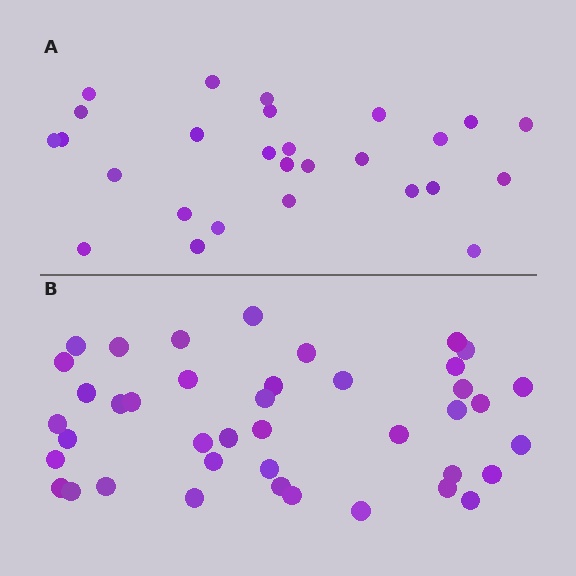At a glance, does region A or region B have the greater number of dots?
Region B (the bottom region) has more dots.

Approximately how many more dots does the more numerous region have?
Region B has approximately 15 more dots than region A.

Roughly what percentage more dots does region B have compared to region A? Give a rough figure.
About 50% more.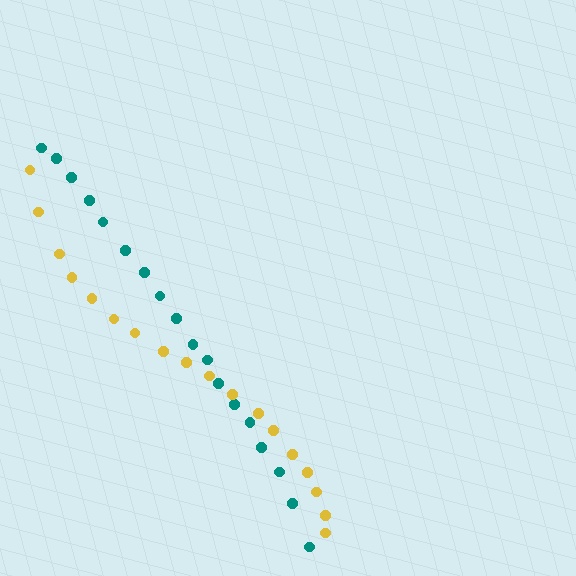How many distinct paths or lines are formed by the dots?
There are 2 distinct paths.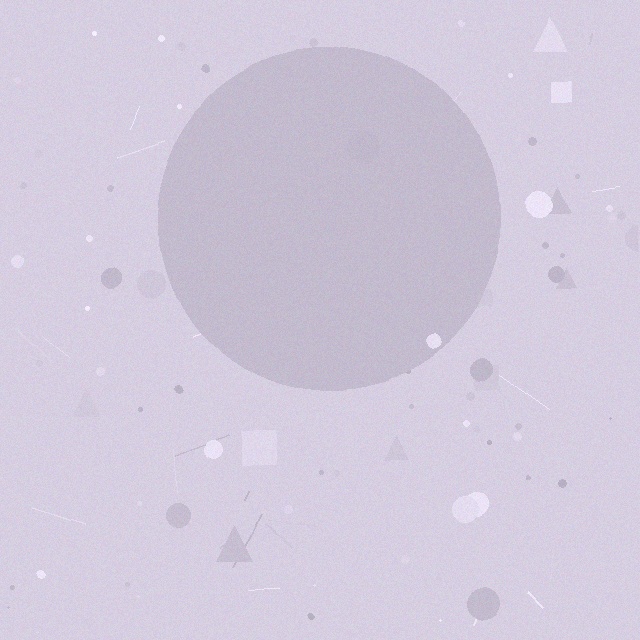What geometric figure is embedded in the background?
A circle is embedded in the background.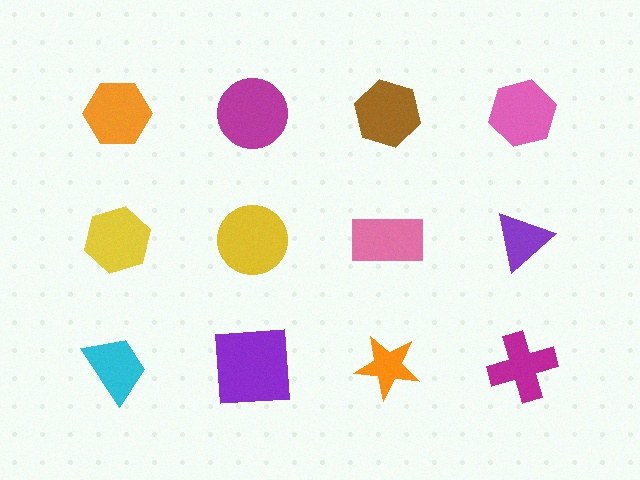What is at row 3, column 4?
A magenta cross.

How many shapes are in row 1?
4 shapes.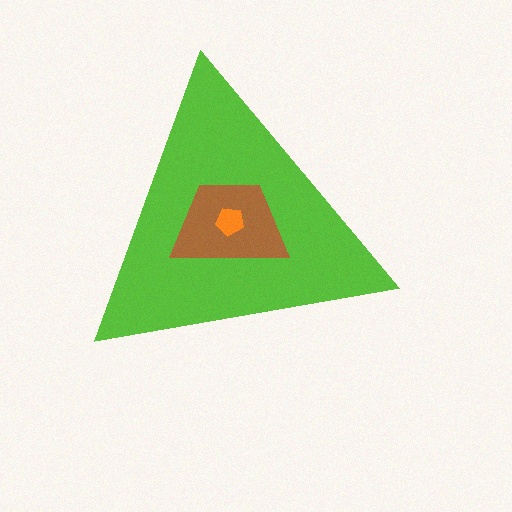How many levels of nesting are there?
3.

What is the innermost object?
The orange pentagon.